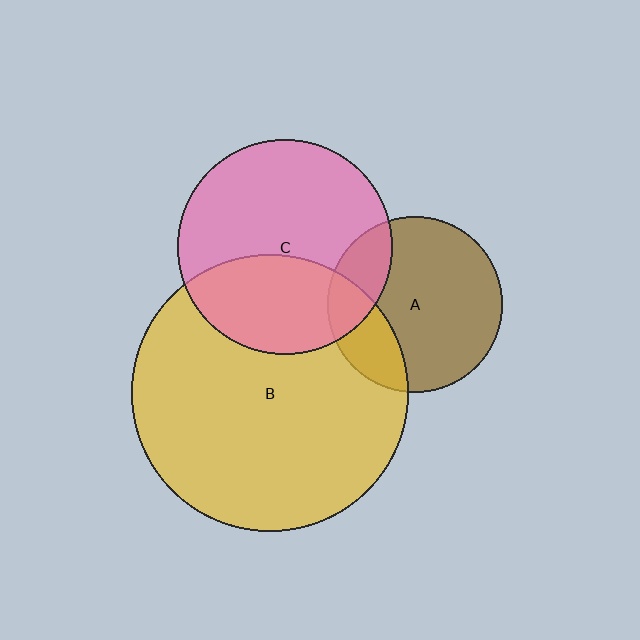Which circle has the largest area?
Circle B (yellow).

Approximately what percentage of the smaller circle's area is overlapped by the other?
Approximately 35%.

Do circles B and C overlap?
Yes.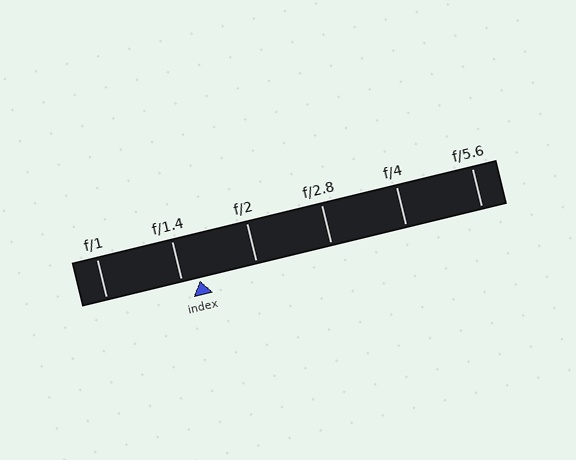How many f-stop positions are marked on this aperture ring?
There are 6 f-stop positions marked.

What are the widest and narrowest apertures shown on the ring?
The widest aperture shown is f/1 and the narrowest is f/5.6.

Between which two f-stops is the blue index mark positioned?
The index mark is between f/1.4 and f/2.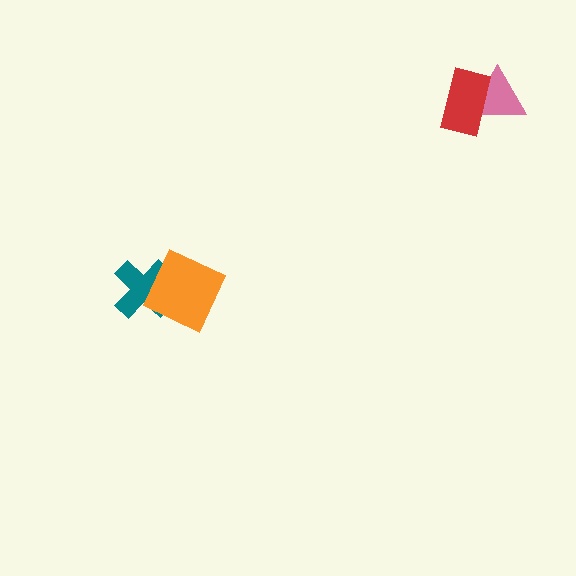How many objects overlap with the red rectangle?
1 object overlaps with the red rectangle.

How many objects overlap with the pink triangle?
1 object overlaps with the pink triangle.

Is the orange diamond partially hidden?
No, no other shape covers it.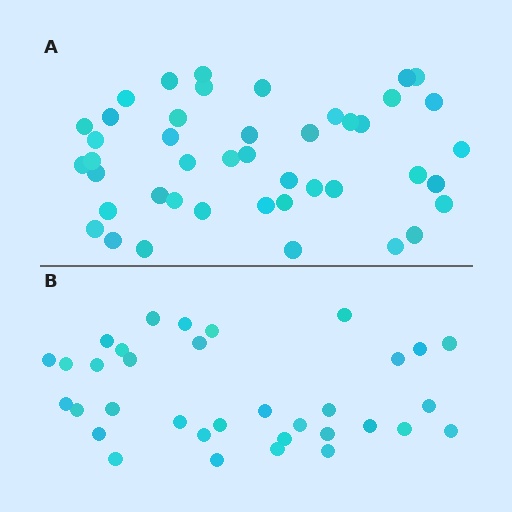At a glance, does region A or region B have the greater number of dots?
Region A (the top region) has more dots.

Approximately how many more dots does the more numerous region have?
Region A has roughly 10 or so more dots than region B.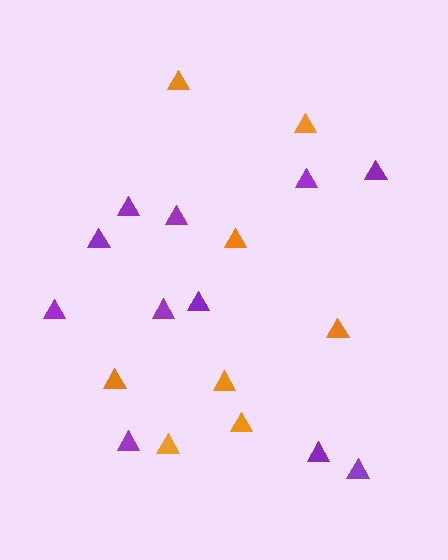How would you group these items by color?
There are 2 groups: one group of purple triangles (11) and one group of orange triangles (8).